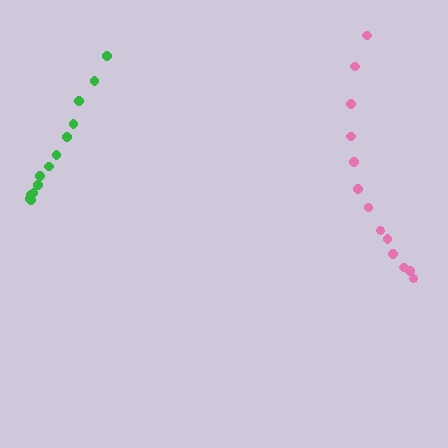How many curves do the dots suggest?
There are 2 distinct paths.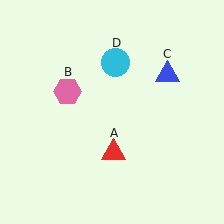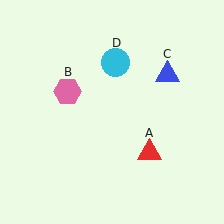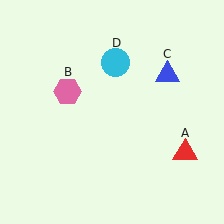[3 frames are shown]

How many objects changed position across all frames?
1 object changed position: red triangle (object A).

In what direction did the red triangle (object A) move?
The red triangle (object A) moved right.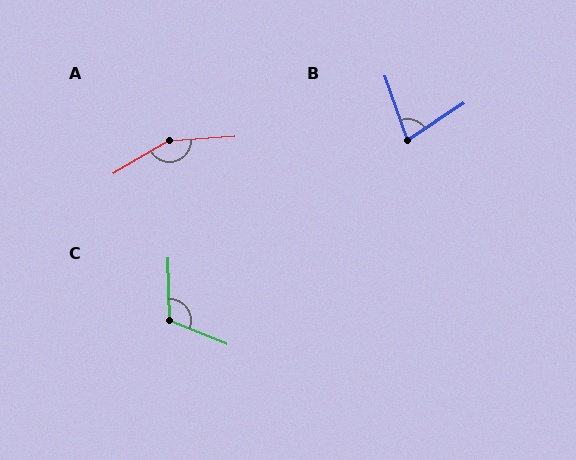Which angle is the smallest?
B, at approximately 76 degrees.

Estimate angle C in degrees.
Approximately 114 degrees.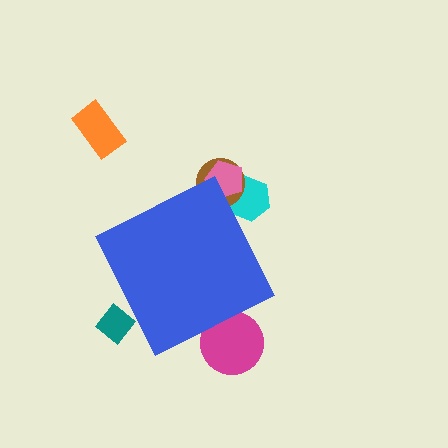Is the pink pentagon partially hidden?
Yes, the pink pentagon is partially hidden behind the blue diamond.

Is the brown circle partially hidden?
Yes, the brown circle is partially hidden behind the blue diamond.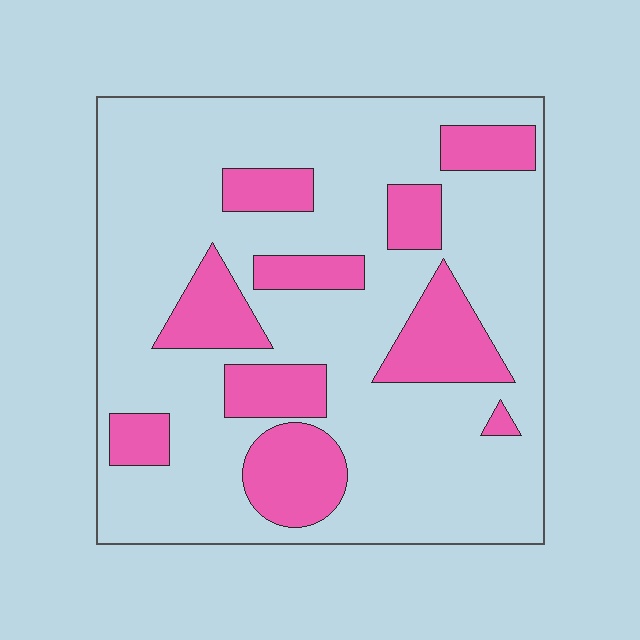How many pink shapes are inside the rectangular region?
10.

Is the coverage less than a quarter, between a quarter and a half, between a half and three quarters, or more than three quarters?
Less than a quarter.